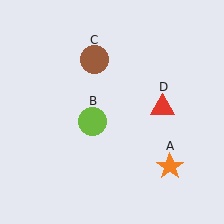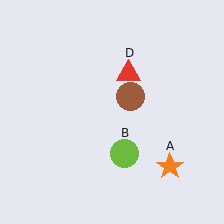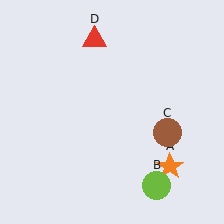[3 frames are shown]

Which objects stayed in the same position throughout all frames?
Orange star (object A) remained stationary.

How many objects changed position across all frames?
3 objects changed position: lime circle (object B), brown circle (object C), red triangle (object D).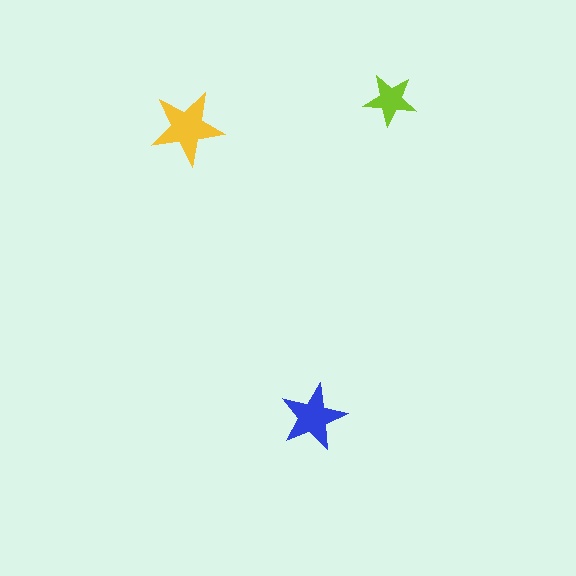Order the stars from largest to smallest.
the yellow one, the blue one, the lime one.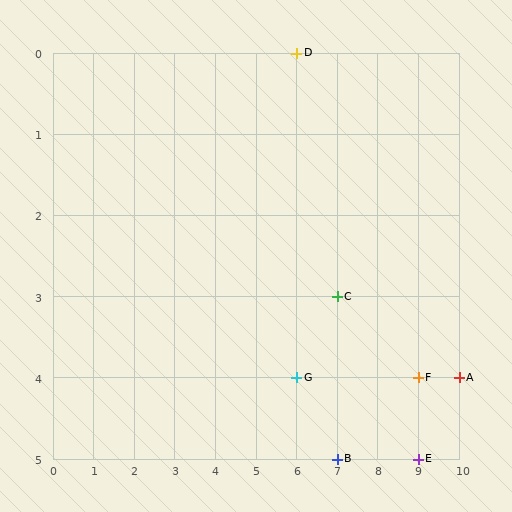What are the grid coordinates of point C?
Point C is at grid coordinates (7, 3).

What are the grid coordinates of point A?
Point A is at grid coordinates (10, 4).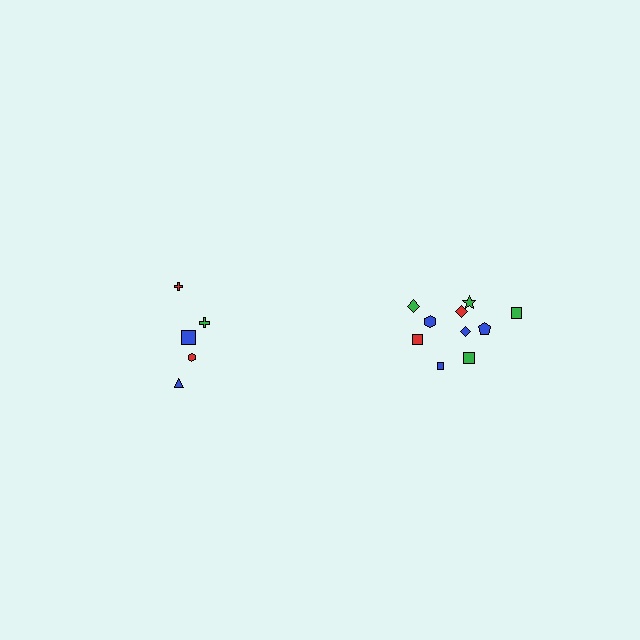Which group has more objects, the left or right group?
The right group.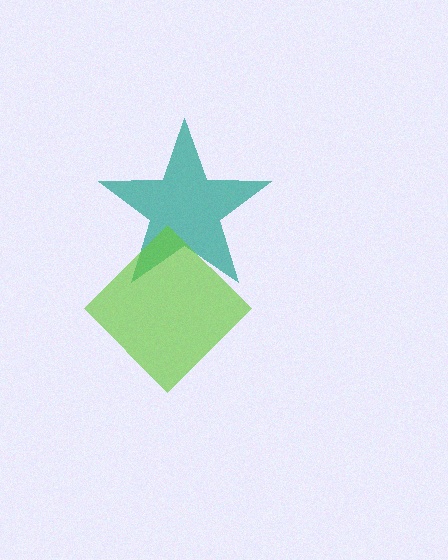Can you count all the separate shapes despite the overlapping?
Yes, there are 2 separate shapes.